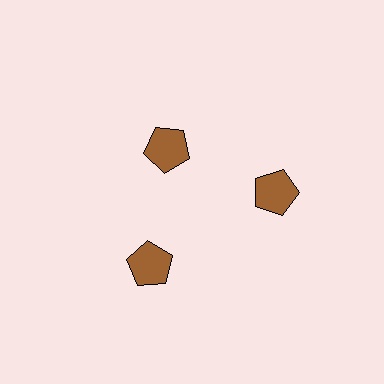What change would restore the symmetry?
The symmetry would be restored by moving it outward, back onto the ring so that all 3 pentagons sit at equal angles and equal distance from the center.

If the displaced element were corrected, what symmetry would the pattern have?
It would have 3-fold rotational symmetry — the pattern would map onto itself every 120 degrees.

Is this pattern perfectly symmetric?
No. The 3 brown pentagons are arranged in a ring, but one element near the 11 o'clock position is pulled inward toward the center, breaking the 3-fold rotational symmetry.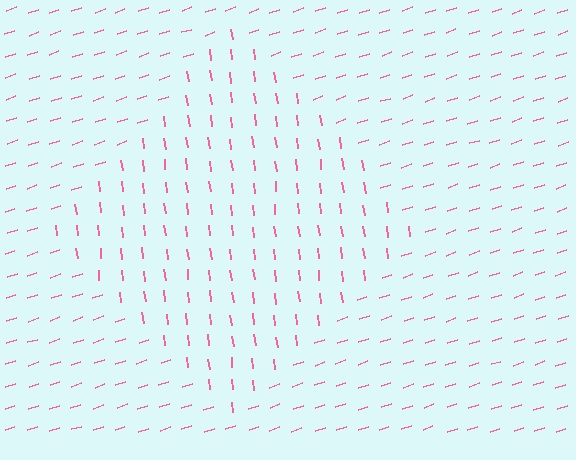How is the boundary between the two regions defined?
The boundary is defined purely by a change in line orientation (approximately 79 degrees difference). All lines are the same color and thickness.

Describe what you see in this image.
The image is filled with small pink line segments. A diamond region in the image has lines oriented differently from the surrounding lines, creating a visible texture boundary.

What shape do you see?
I see a diamond.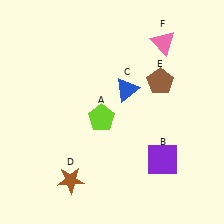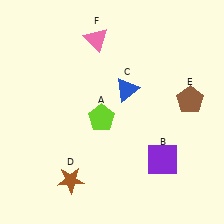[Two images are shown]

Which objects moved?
The objects that moved are: the brown pentagon (E), the pink triangle (F).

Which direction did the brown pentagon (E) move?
The brown pentagon (E) moved right.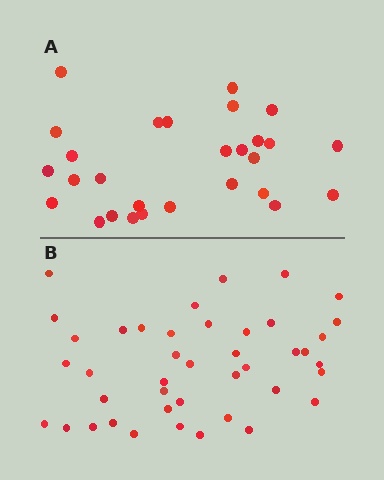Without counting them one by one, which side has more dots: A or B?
Region B (the bottom region) has more dots.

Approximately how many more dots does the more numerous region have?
Region B has approximately 15 more dots than region A.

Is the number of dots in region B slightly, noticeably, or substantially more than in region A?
Region B has substantially more. The ratio is roughly 1.5 to 1.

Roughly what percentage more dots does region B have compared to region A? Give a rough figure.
About 50% more.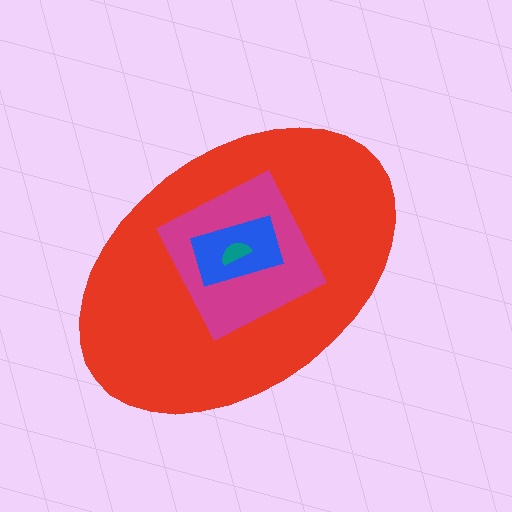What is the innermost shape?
The teal semicircle.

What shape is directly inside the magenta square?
The blue rectangle.